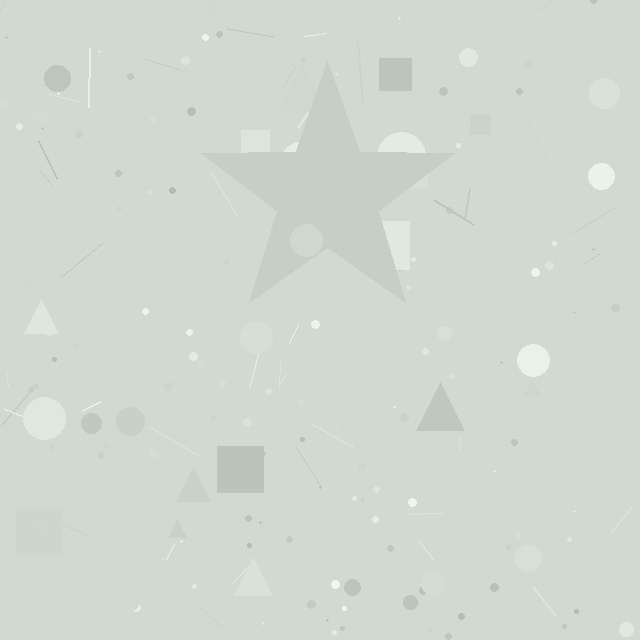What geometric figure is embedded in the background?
A star is embedded in the background.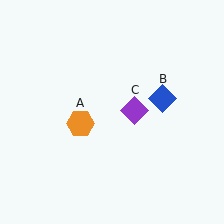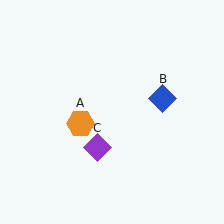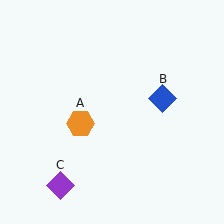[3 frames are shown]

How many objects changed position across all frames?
1 object changed position: purple diamond (object C).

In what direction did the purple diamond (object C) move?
The purple diamond (object C) moved down and to the left.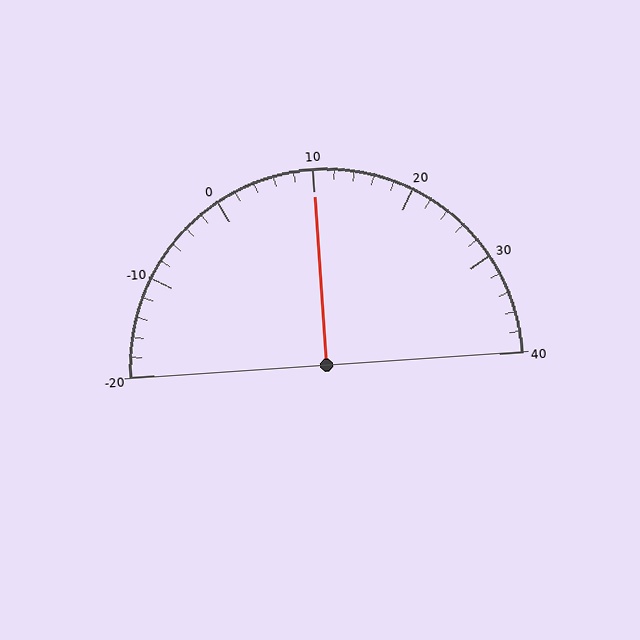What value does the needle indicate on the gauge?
The needle indicates approximately 10.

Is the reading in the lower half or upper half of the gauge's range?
The reading is in the upper half of the range (-20 to 40).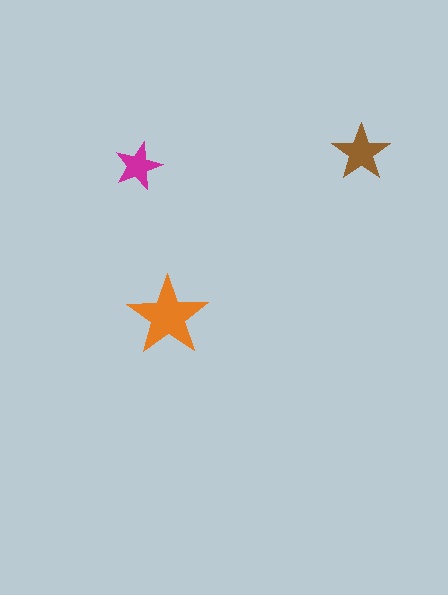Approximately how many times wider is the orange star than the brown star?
About 1.5 times wider.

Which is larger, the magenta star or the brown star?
The brown one.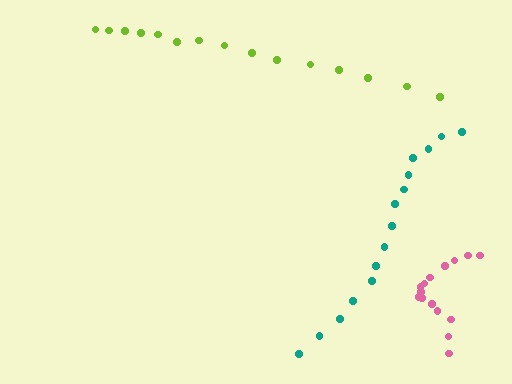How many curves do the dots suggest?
There are 3 distinct paths.